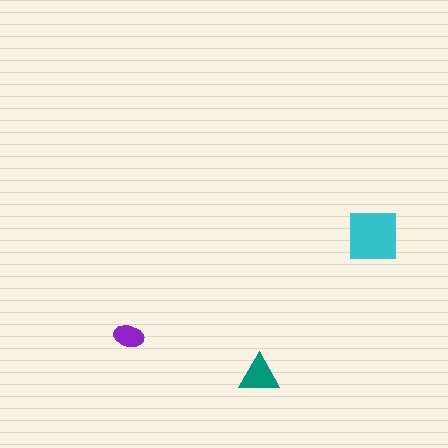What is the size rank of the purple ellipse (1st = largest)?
3rd.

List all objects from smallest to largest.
The purple ellipse, the teal triangle, the cyan square.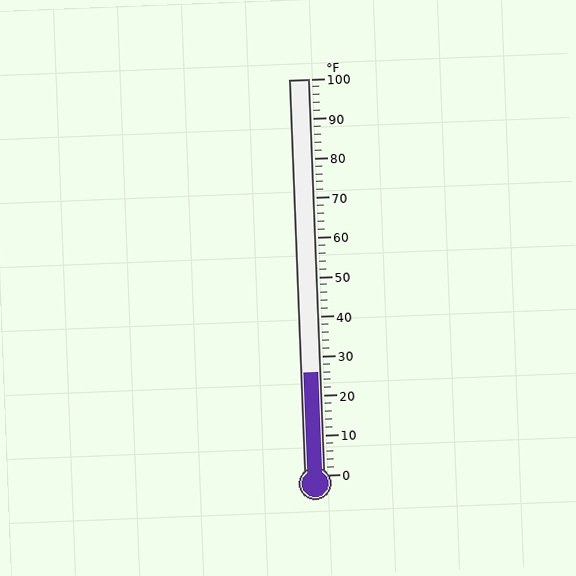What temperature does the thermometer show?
The thermometer shows approximately 26°F.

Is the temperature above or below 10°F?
The temperature is above 10°F.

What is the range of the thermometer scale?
The thermometer scale ranges from 0°F to 100°F.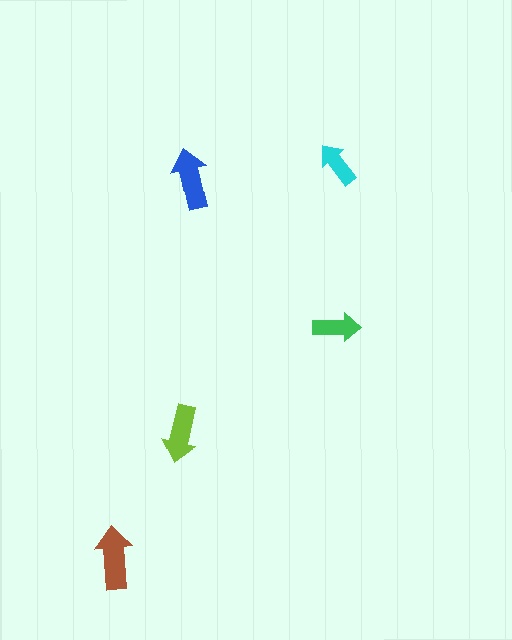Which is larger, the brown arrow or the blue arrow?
The brown one.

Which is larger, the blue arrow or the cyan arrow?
The blue one.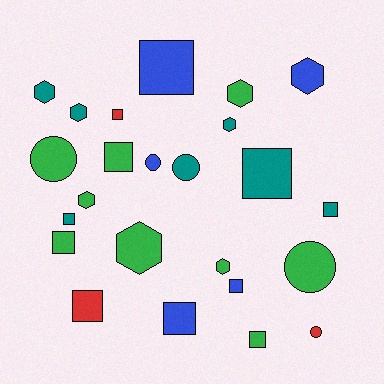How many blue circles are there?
There is 1 blue circle.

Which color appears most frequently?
Green, with 9 objects.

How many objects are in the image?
There are 24 objects.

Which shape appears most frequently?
Square, with 11 objects.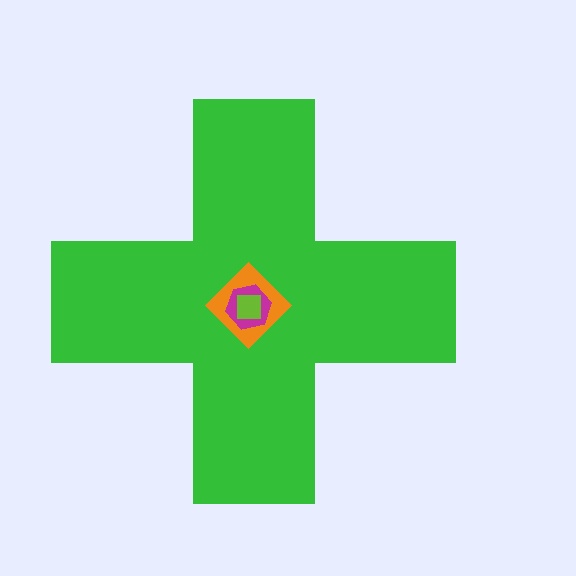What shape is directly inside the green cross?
The orange diamond.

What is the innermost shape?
The lime square.